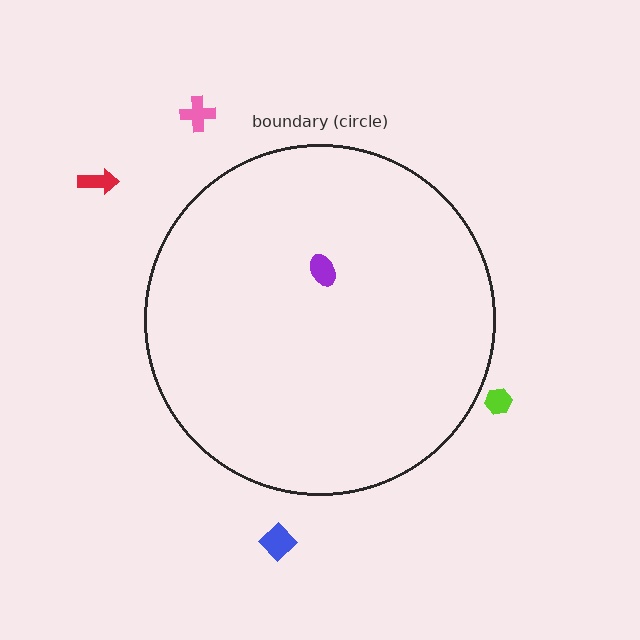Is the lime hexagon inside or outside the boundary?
Outside.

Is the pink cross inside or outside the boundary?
Outside.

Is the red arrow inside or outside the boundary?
Outside.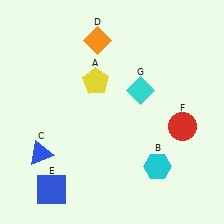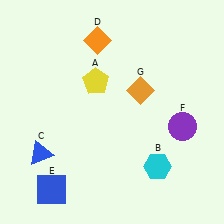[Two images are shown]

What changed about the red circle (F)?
In Image 1, F is red. In Image 2, it changed to purple.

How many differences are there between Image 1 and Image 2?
There are 2 differences between the two images.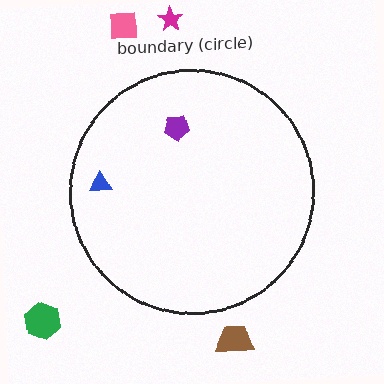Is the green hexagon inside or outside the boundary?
Outside.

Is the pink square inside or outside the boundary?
Outside.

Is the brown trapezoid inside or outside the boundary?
Outside.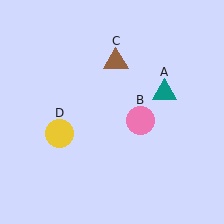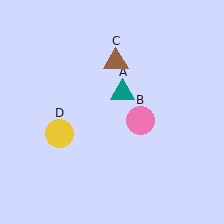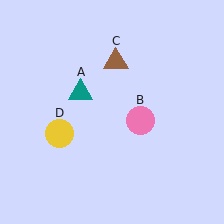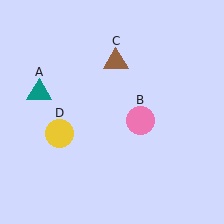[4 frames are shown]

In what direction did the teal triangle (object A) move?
The teal triangle (object A) moved left.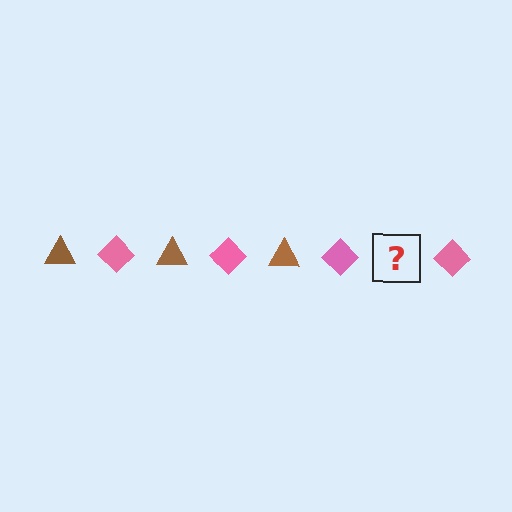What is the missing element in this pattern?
The missing element is a brown triangle.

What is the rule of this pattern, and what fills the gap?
The rule is that the pattern alternates between brown triangle and pink diamond. The gap should be filled with a brown triangle.